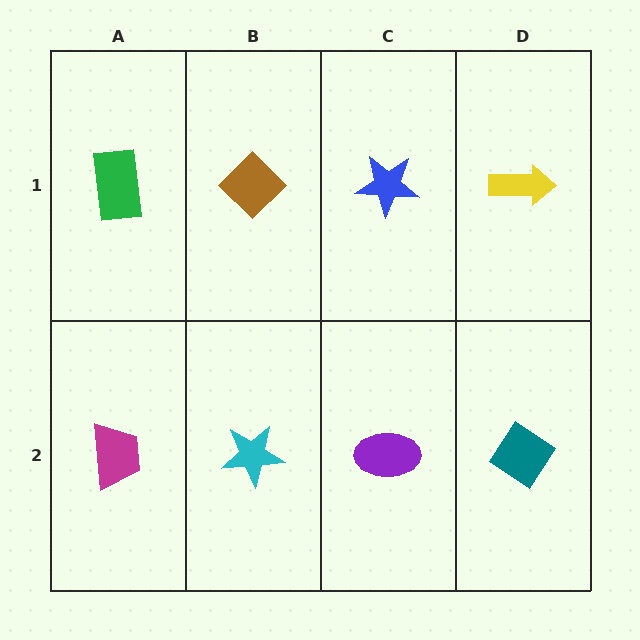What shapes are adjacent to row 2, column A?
A green rectangle (row 1, column A), a cyan star (row 2, column B).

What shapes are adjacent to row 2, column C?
A blue star (row 1, column C), a cyan star (row 2, column B), a teal diamond (row 2, column D).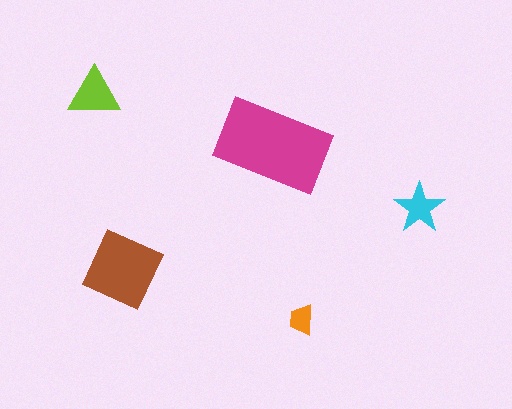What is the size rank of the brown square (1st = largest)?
2nd.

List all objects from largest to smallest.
The magenta rectangle, the brown square, the lime triangle, the cyan star, the orange trapezoid.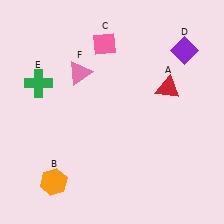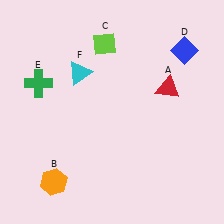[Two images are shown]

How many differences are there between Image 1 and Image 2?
There are 3 differences between the two images.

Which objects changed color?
C changed from pink to lime. D changed from purple to blue. F changed from pink to cyan.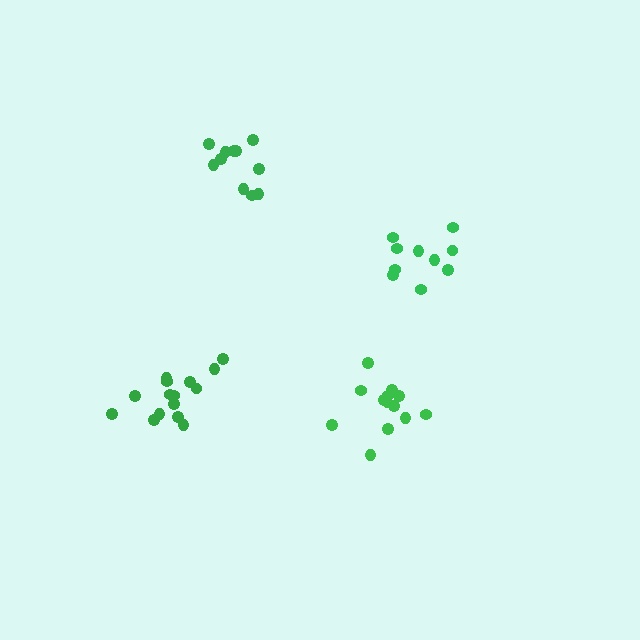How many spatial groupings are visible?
There are 4 spatial groupings.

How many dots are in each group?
Group 1: 11 dots, Group 2: 10 dots, Group 3: 13 dots, Group 4: 15 dots (49 total).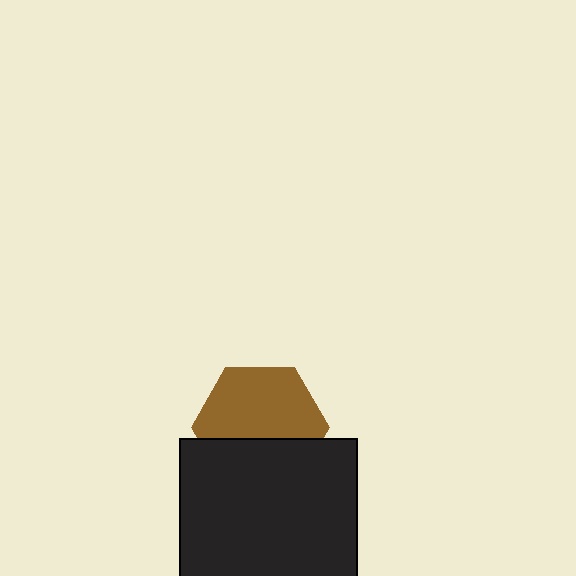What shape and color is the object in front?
The object in front is a black square.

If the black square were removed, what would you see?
You would see the complete brown hexagon.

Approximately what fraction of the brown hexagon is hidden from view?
Roughly 39% of the brown hexagon is hidden behind the black square.